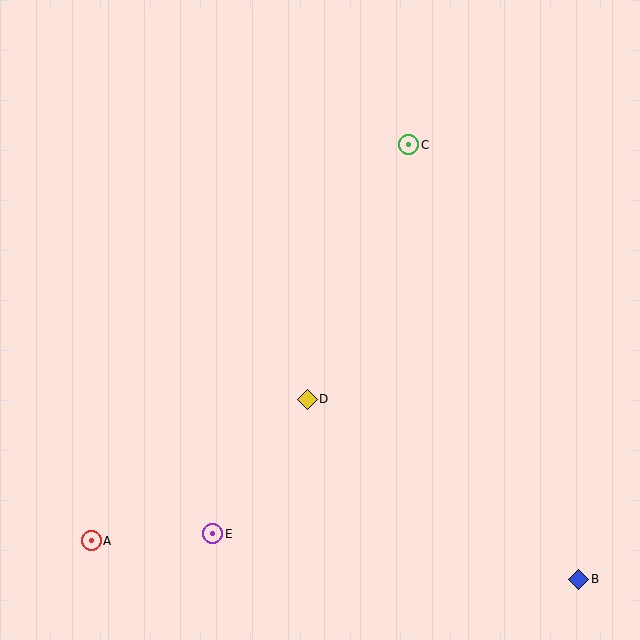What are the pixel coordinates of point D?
Point D is at (307, 399).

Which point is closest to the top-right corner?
Point C is closest to the top-right corner.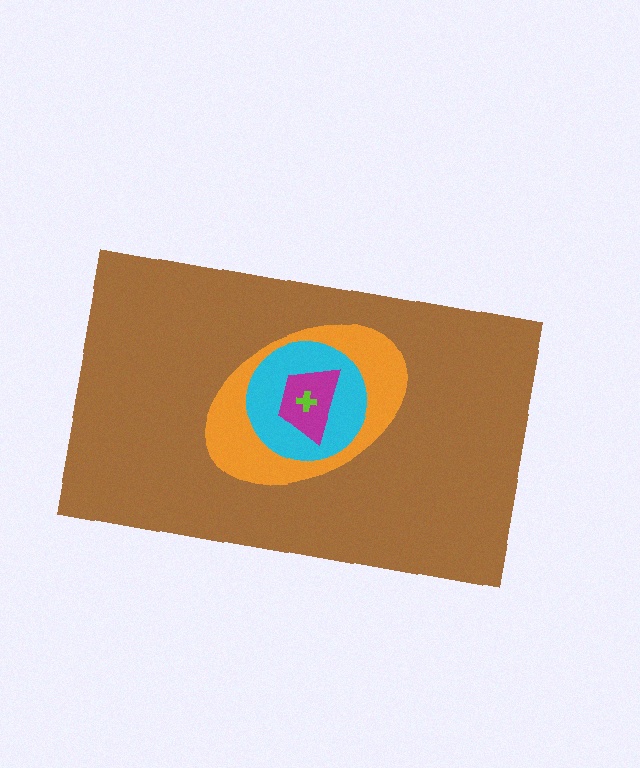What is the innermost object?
The lime cross.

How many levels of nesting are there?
5.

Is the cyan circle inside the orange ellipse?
Yes.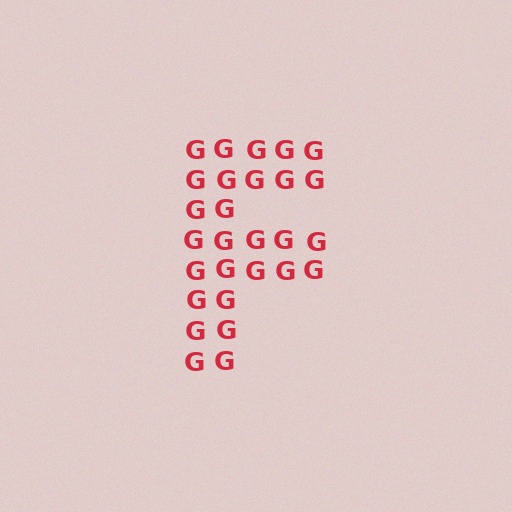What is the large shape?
The large shape is the letter F.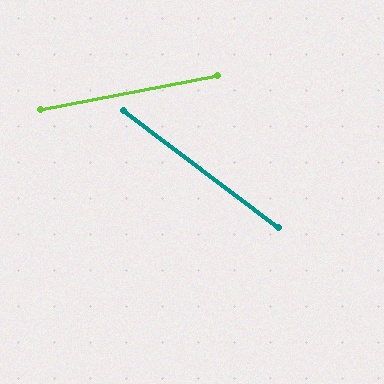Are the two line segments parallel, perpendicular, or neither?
Neither parallel nor perpendicular — they differ by about 48°.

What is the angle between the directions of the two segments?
Approximately 48 degrees.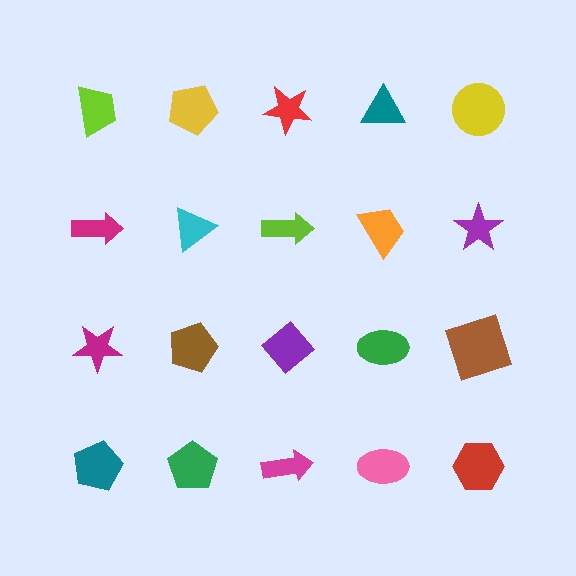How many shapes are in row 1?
5 shapes.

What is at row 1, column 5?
A yellow circle.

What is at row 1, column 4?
A teal triangle.